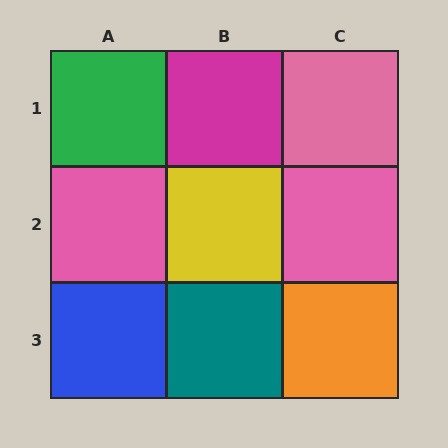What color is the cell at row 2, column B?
Yellow.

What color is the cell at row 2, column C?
Pink.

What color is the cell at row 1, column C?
Pink.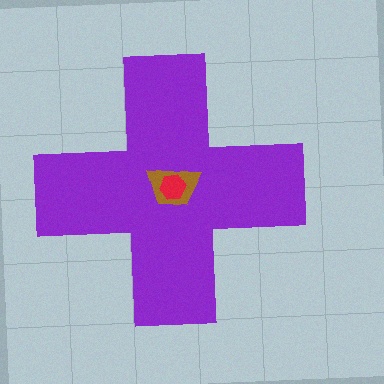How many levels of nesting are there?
3.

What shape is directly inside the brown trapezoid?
The red hexagon.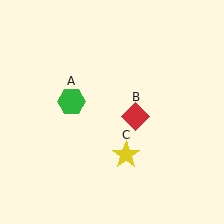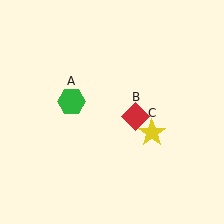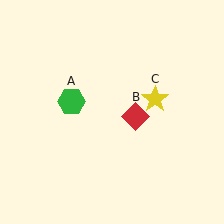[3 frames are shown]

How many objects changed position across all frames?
1 object changed position: yellow star (object C).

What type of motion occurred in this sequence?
The yellow star (object C) rotated counterclockwise around the center of the scene.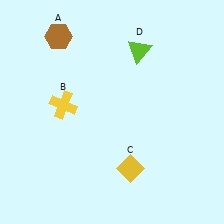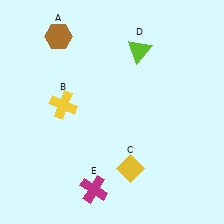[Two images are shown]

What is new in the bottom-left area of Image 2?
A magenta cross (E) was added in the bottom-left area of Image 2.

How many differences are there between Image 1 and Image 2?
There is 1 difference between the two images.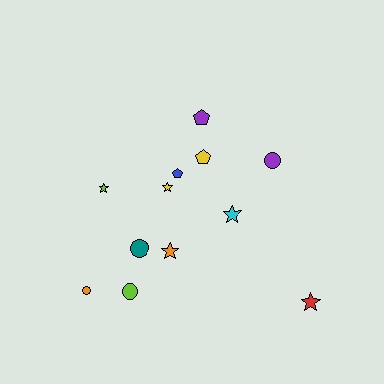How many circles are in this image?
There are 4 circles.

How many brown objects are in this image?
There are no brown objects.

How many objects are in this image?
There are 12 objects.